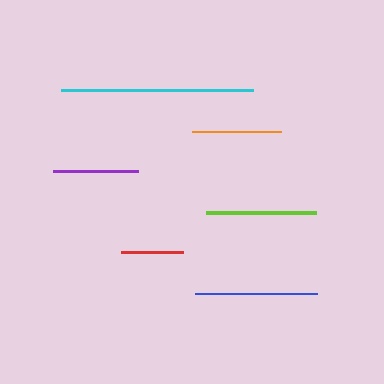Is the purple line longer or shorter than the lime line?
The lime line is longer than the purple line.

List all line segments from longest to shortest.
From longest to shortest: cyan, blue, lime, orange, purple, red.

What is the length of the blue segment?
The blue segment is approximately 122 pixels long.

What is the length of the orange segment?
The orange segment is approximately 89 pixels long.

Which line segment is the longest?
The cyan line is the longest at approximately 193 pixels.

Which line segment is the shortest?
The red line is the shortest at approximately 62 pixels.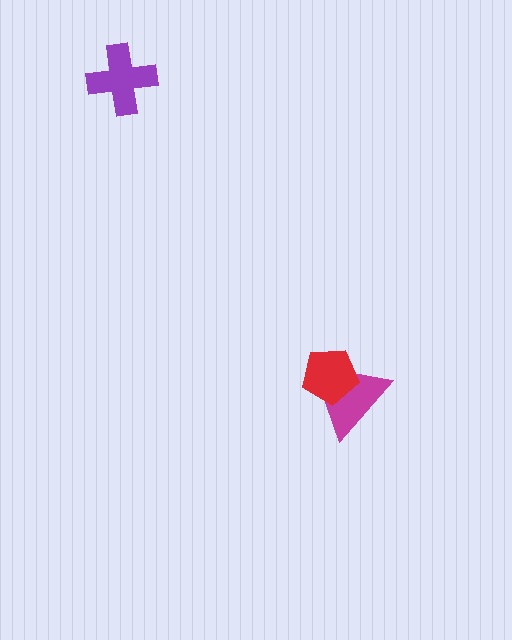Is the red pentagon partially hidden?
No, no other shape covers it.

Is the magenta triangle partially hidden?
Yes, it is partially covered by another shape.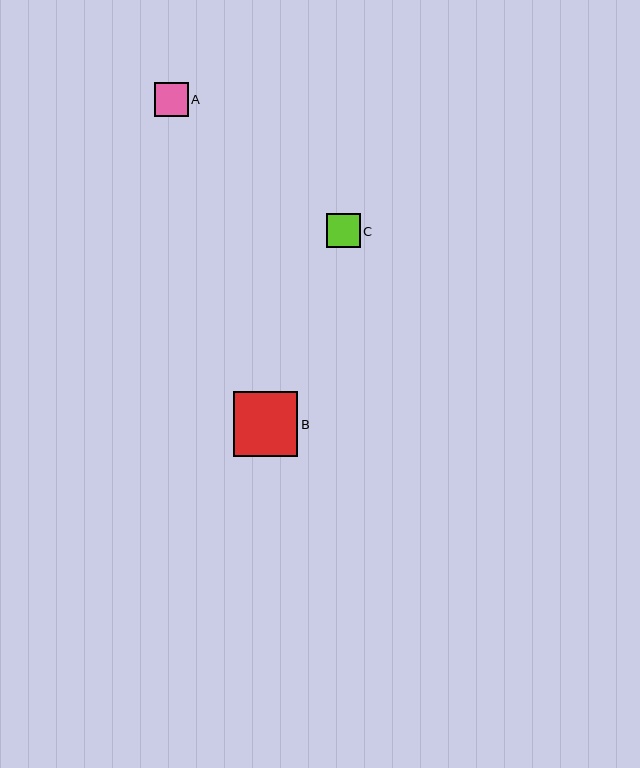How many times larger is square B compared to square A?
Square B is approximately 1.9 times the size of square A.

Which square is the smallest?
Square C is the smallest with a size of approximately 34 pixels.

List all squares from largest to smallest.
From largest to smallest: B, A, C.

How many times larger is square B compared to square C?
Square B is approximately 1.9 times the size of square C.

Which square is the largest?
Square B is the largest with a size of approximately 65 pixels.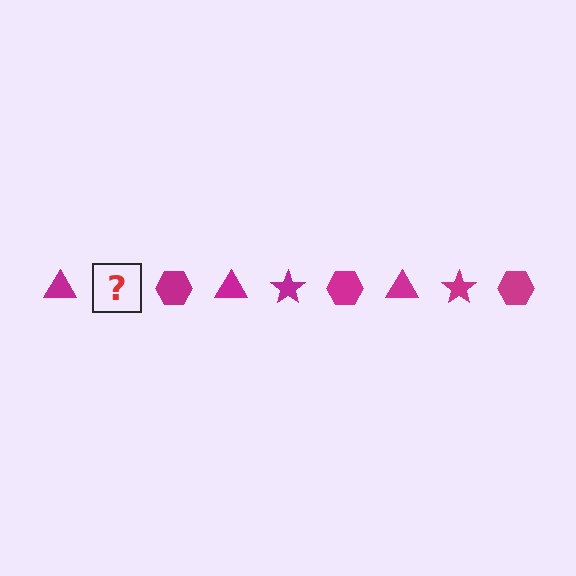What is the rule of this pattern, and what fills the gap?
The rule is that the pattern cycles through triangle, star, hexagon shapes in magenta. The gap should be filled with a magenta star.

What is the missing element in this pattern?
The missing element is a magenta star.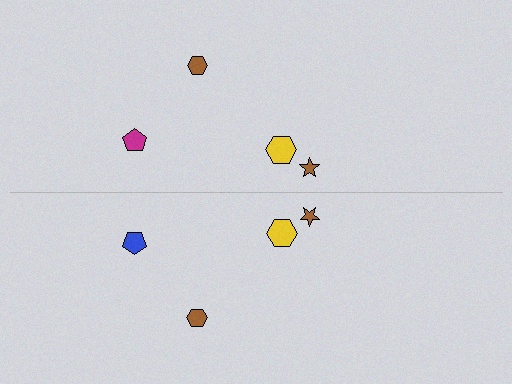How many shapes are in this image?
There are 8 shapes in this image.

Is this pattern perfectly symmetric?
No, the pattern is not perfectly symmetric. The blue pentagon on the bottom side breaks the symmetry — its mirror counterpart is magenta.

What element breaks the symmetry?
The blue pentagon on the bottom side breaks the symmetry — its mirror counterpart is magenta.